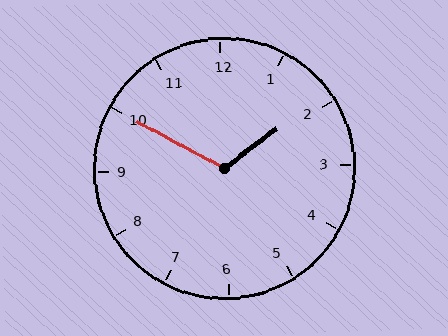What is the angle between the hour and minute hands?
Approximately 115 degrees.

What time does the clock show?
1:50.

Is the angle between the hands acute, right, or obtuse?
It is obtuse.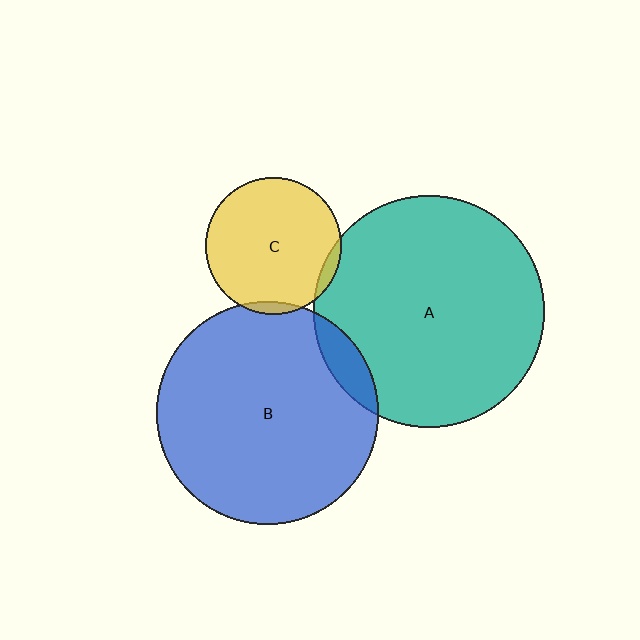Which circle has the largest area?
Circle A (teal).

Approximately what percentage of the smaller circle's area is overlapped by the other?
Approximately 5%.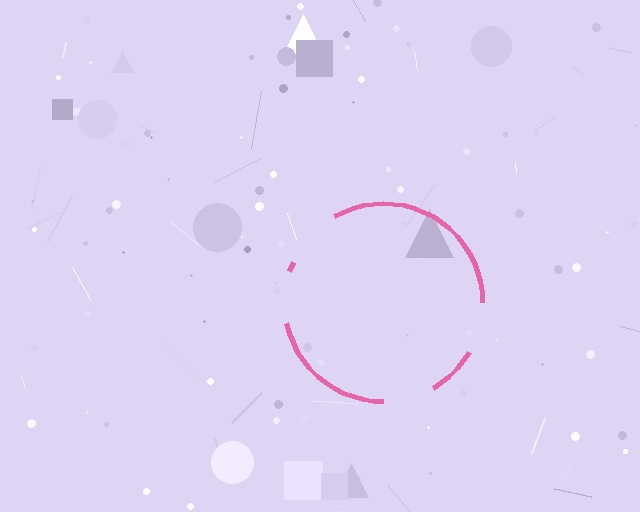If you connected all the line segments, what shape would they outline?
They would outline a circle.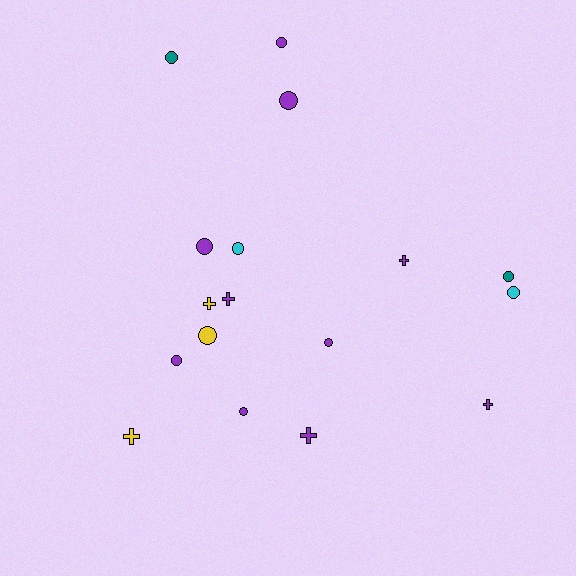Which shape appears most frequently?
Circle, with 11 objects.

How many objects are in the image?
There are 17 objects.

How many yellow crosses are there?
There are 2 yellow crosses.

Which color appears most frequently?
Purple, with 10 objects.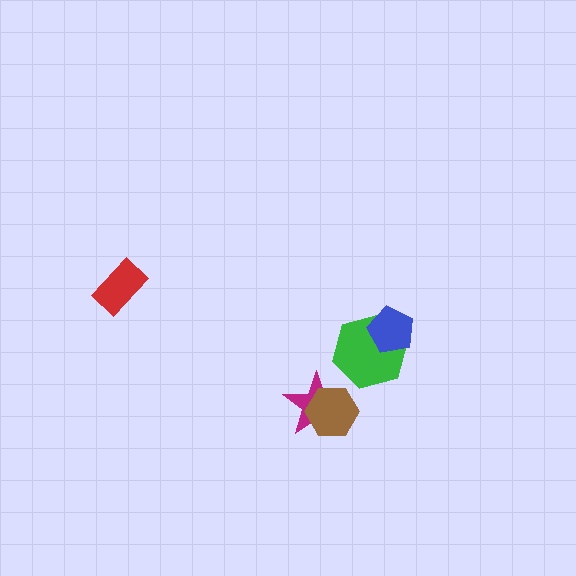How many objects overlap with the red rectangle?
0 objects overlap with the red rectangle.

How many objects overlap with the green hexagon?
1 object overlaps with the green hexagon.